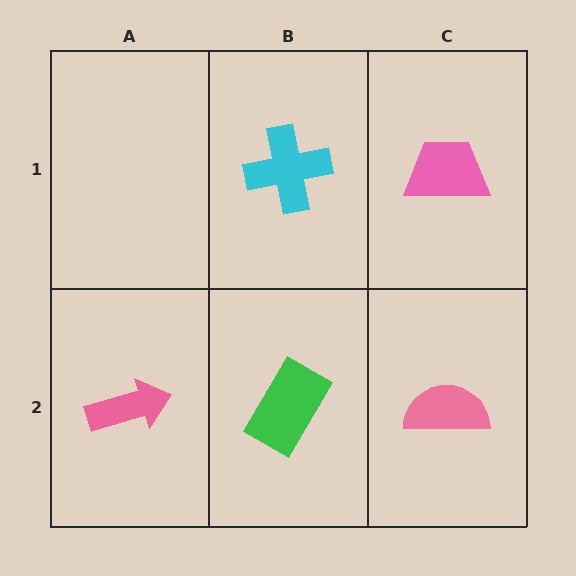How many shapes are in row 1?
2 shapes.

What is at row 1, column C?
A pink trapezoid.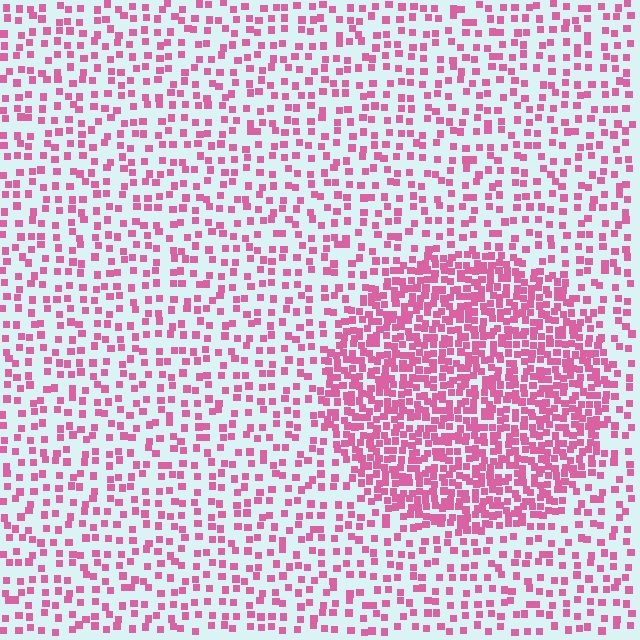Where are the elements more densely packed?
The elements are more densely packed inside the circle boundary.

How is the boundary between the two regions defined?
The boundary is defined by a change in element density (approximately 2.4x ratio). All elements are the same color, size, and shape.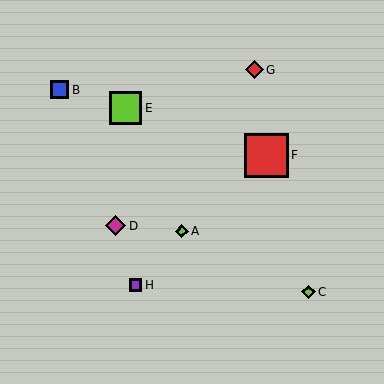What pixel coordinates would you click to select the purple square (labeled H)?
Click at (136, 285) to select the purple square H.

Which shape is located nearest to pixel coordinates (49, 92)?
The blue square (labeled B) at (59, 90) is nearest to that location.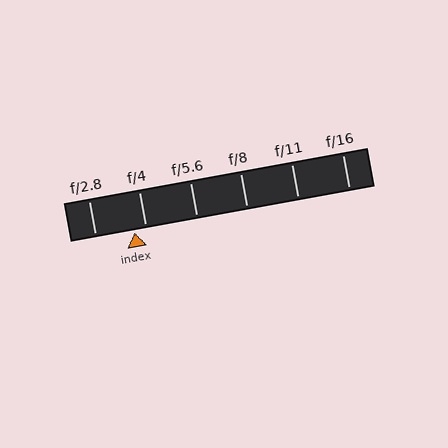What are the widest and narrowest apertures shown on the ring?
The widest aperture shown is f/2.8 and the narrowest is f/16.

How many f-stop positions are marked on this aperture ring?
There are 6 f-stop positions marked.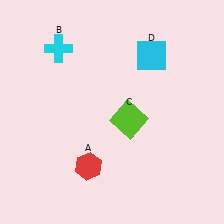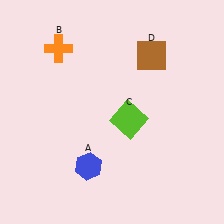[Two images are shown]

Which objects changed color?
A changed from red to blue. B changed from cyan to orange. D changed from cyan to brown.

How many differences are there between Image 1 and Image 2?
There are 3 differences between the two images.